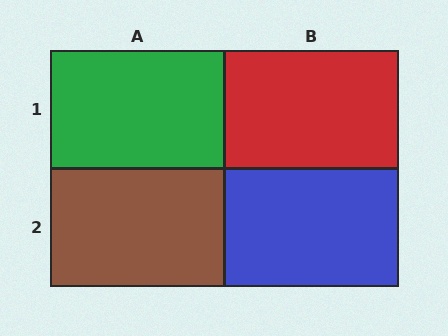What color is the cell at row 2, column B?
Blue.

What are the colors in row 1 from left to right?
Green, red.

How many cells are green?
1 cell is green.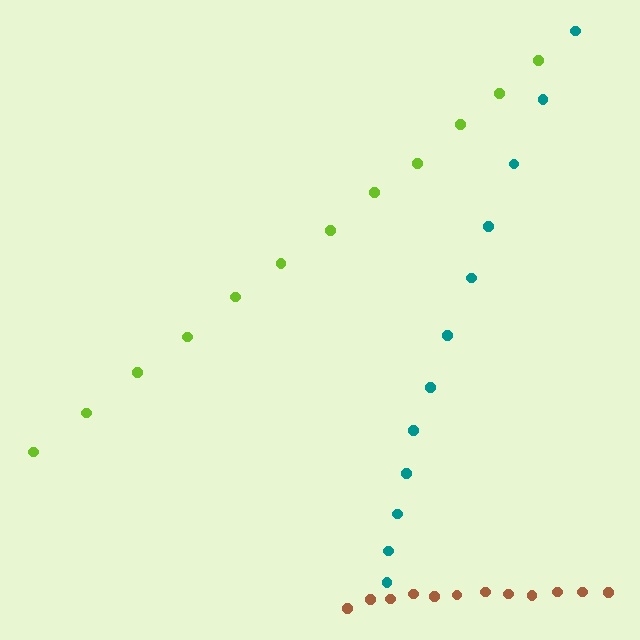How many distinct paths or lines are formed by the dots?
There are 3 distinct paths.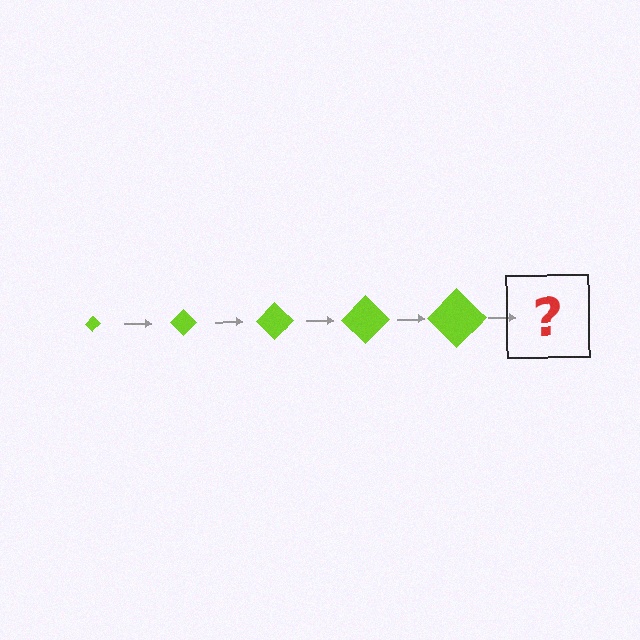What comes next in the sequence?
The next element should be a lime diamond, larger than the previous one.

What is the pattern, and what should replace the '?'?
The pattern is that the diamond gets progressively larger each step. The '?' should be a lime diamond, larger than the previous one.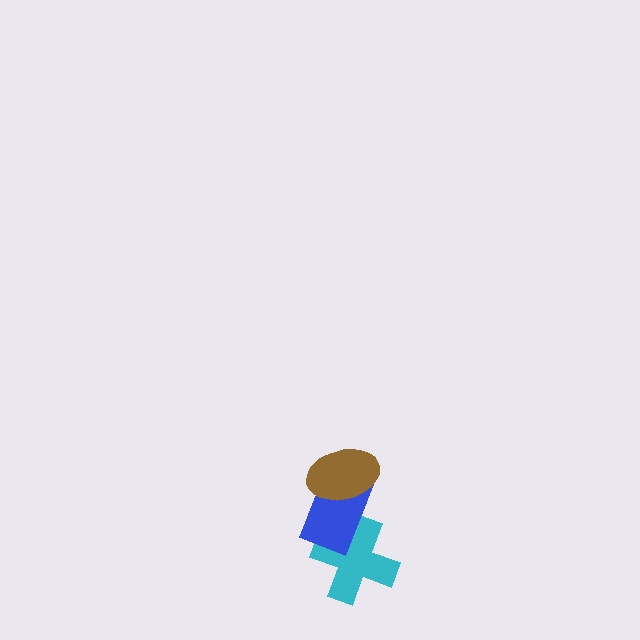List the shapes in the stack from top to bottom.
From top to bottom: the brown ellipse, the blue rectangle, the cyan cross.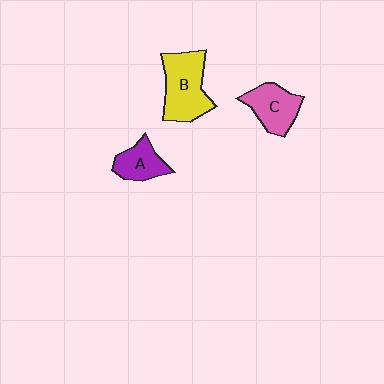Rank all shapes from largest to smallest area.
From largest to smallest: B (yellow), C (pink), A (purple).